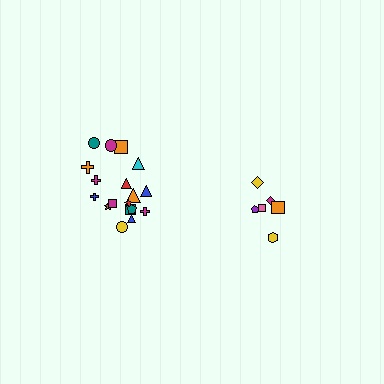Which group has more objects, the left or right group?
The left group.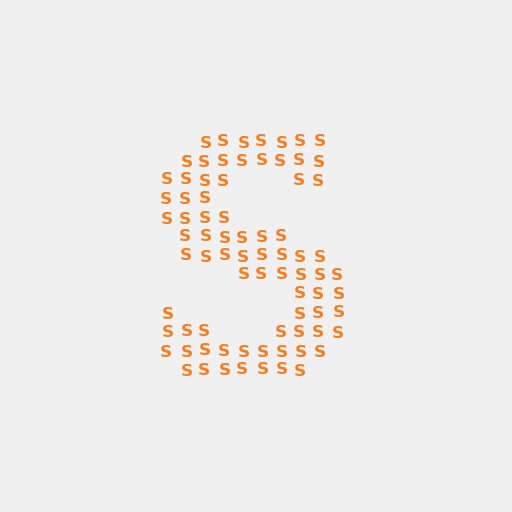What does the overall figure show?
The overall figure shows the letter S.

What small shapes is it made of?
It is made of small letter S's.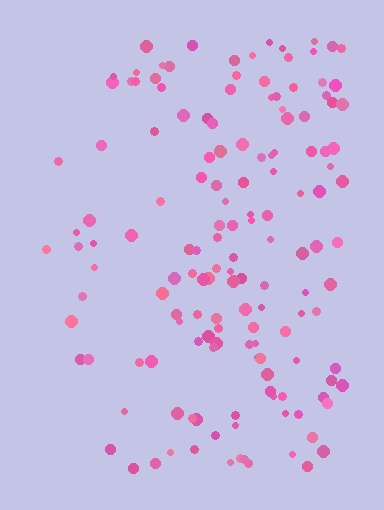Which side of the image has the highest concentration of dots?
The right.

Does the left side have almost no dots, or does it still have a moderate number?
Still a moderate number, just noticeably fewer than the right.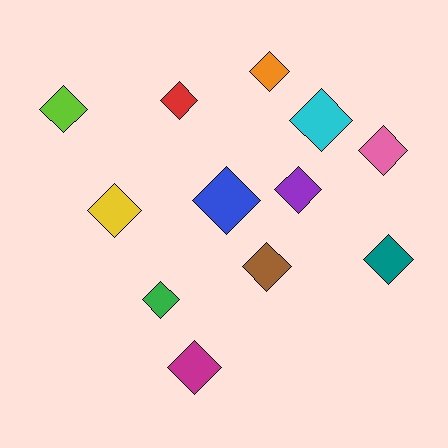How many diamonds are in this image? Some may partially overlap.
There are 12 diamonds.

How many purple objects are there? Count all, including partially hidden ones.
There is 1 purple object.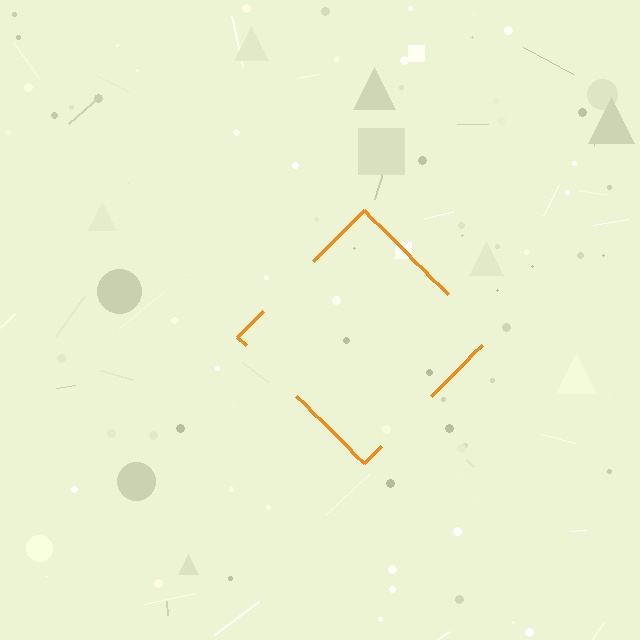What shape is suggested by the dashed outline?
The dashed outline suggests a diamond.